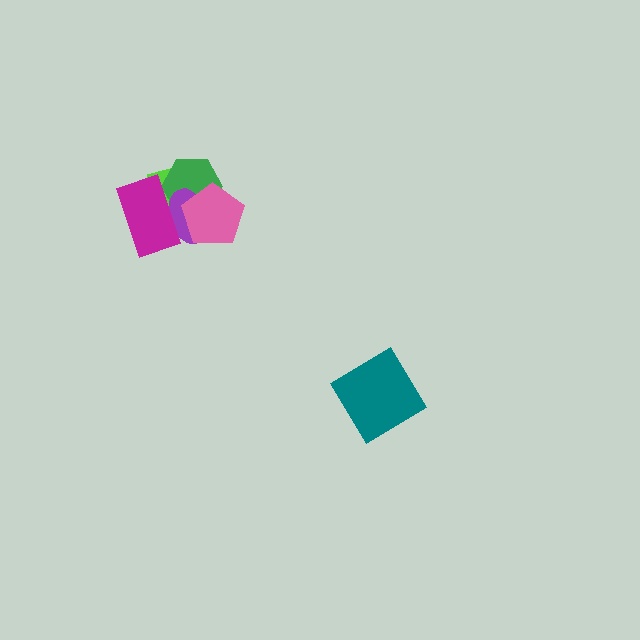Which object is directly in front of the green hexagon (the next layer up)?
The purple ellipse is directly in front of the green hexagon.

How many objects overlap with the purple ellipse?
4 objects overlap with the purple ellipse.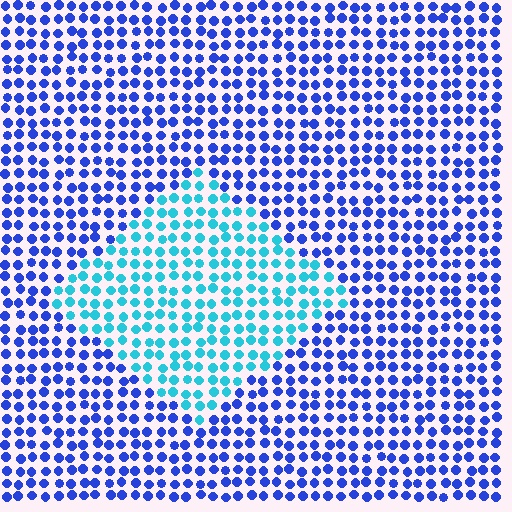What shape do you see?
I see a diamond.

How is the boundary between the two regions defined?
The boundary is defined purely by a slight shift in hue (about 45 degrees). Spacing, size, and orientation are identical on both sides.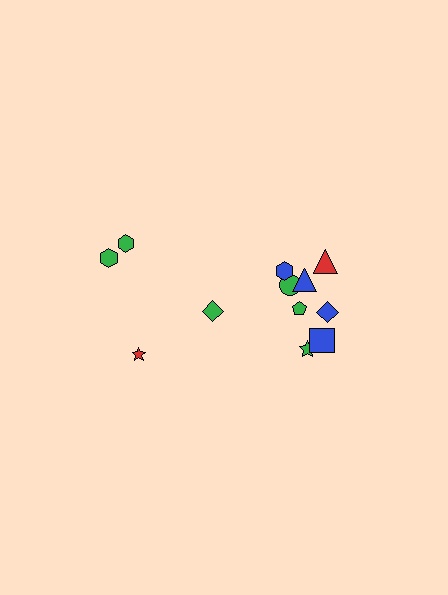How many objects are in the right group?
There are 8 objects.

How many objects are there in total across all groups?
There are 12 objects.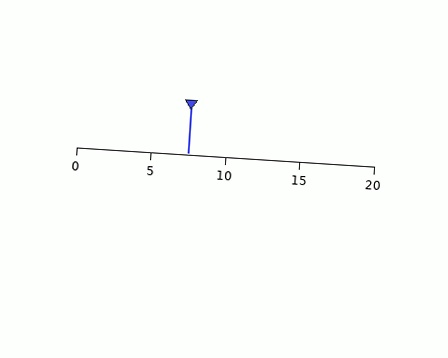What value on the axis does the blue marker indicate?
The marker indicates approximately 7.5.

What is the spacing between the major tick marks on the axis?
The major ticks are spaced 5 apart.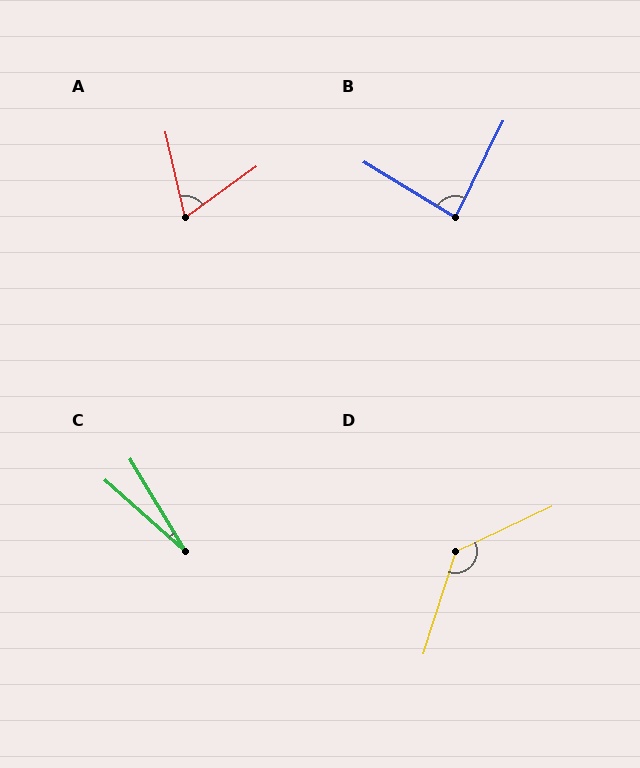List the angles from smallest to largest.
C (18°), A (67°), B (85°), D (133°).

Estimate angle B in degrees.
Approximately 85 degrees.